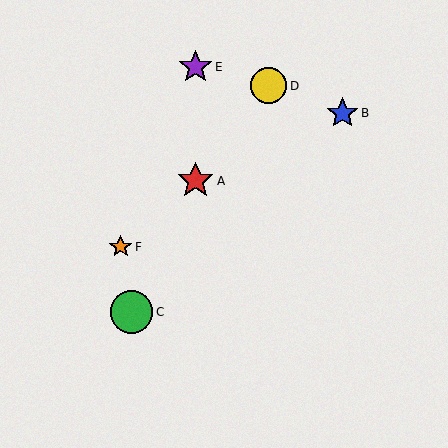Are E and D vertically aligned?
No, E is at x≈195 and D is at x≈269.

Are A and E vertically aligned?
Yes, both are at x≈195.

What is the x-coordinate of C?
Object C is at x≈132.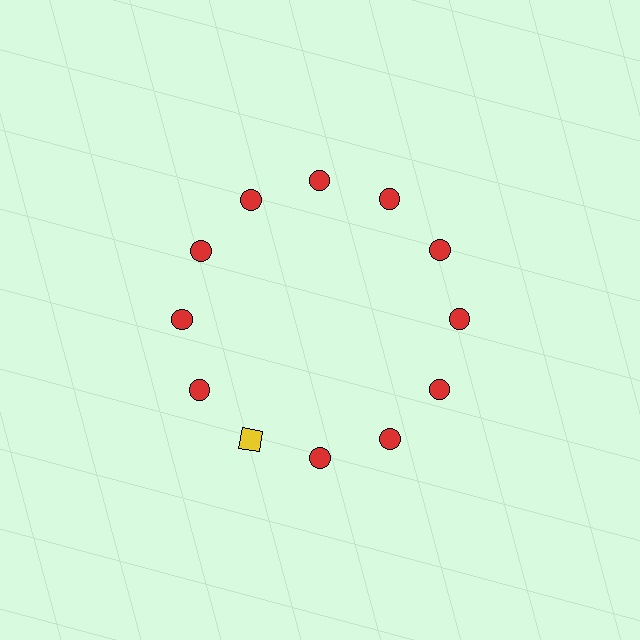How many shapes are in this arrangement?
There are 12 shapes arranged in a ring pattern.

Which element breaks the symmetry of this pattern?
The yellow square at roughly the 7 o'clock position breaks the symmetry. All other shapes are red circles.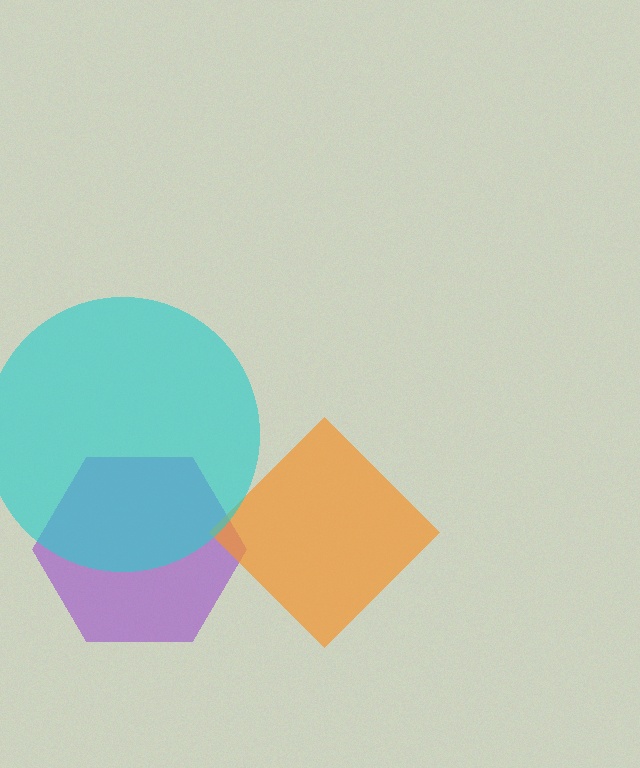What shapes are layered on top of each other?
The layered shapes are: a purple hexagon, an orange diamond, a cyan circle.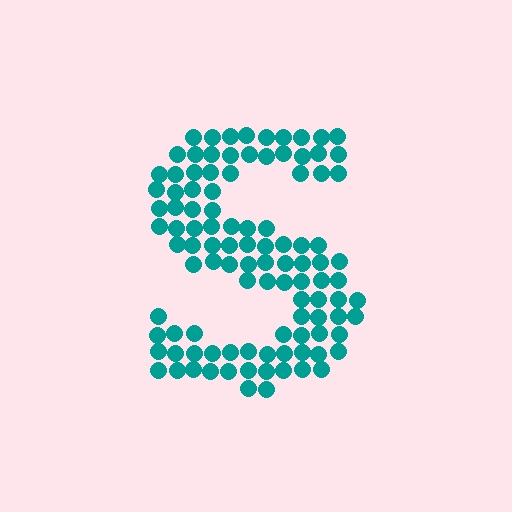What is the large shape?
The large shape is the letter S.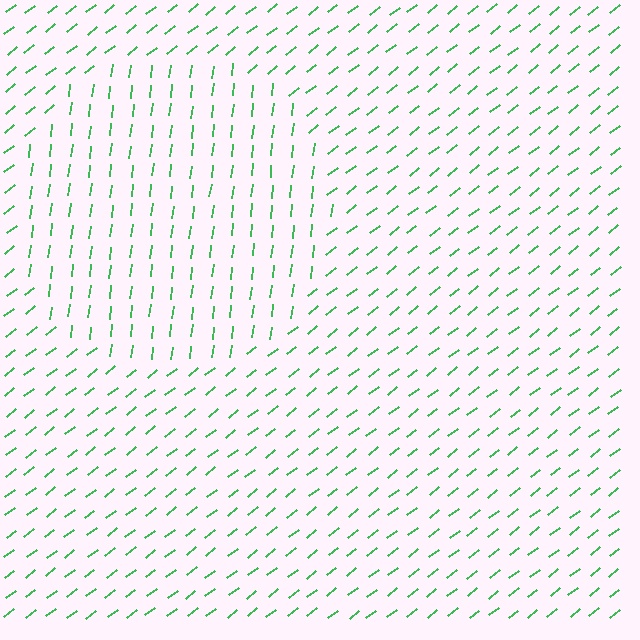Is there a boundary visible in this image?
Yes, there is a texture boundary formed by a change in line orientation.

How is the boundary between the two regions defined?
The boundary is defined purely by a change in line orientation (approximately 45 degrees difference). All lines are the same color and thickness.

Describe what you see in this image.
The image is filled with small green line segments. A circle region in the image has lines oriented differently from the surrounding lines, creating a visible texture boundary.